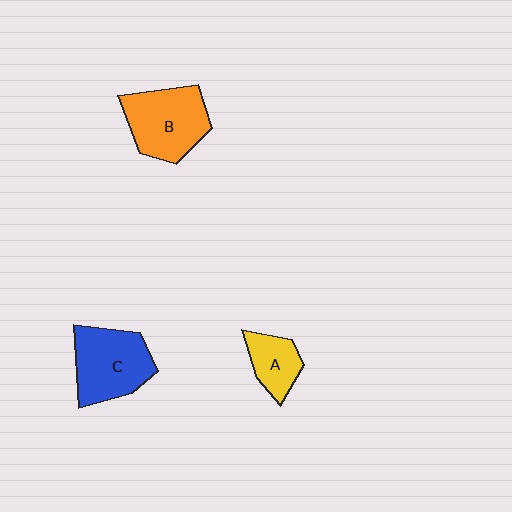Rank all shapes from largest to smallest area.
From largest to smallest: B (orange), C (blue), A (yellow).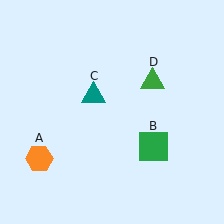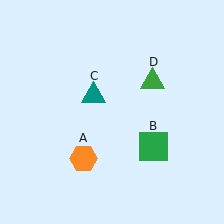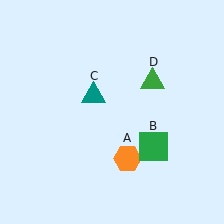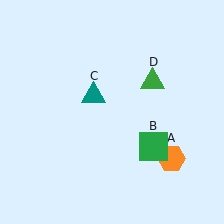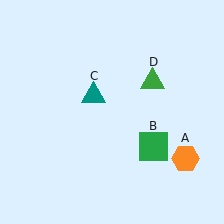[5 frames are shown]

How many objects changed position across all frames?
1 object changed position: orange hexagon (object A).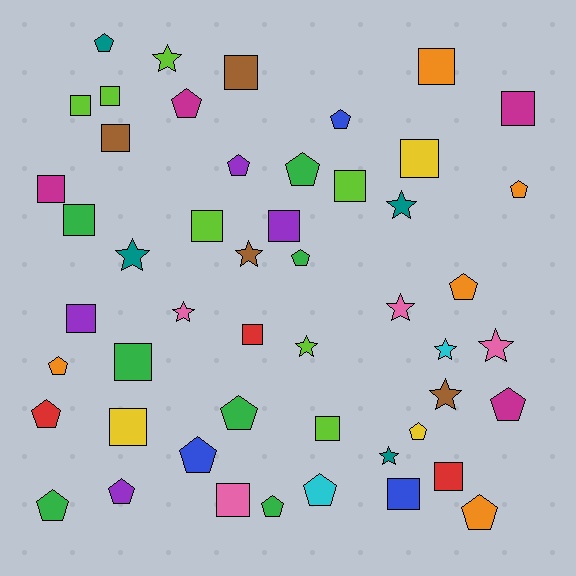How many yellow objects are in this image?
There are 3 yellow objects.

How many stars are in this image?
There are 11 stars.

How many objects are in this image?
There are 50 objects.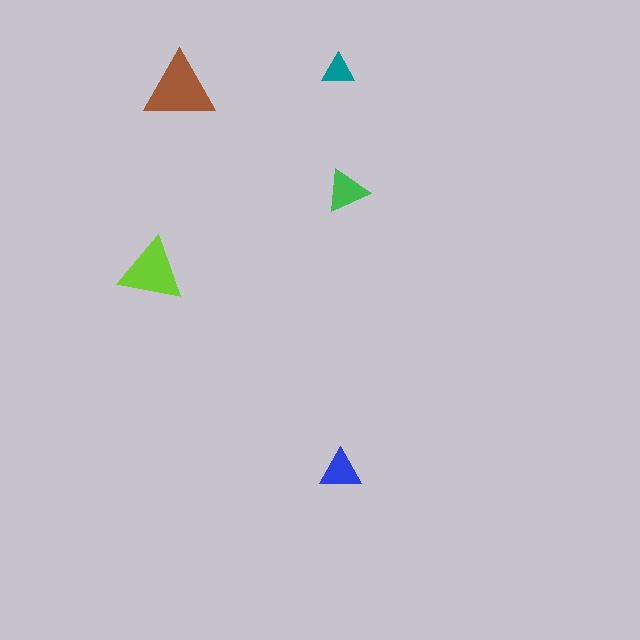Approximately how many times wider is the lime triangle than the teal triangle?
About 2 times wider.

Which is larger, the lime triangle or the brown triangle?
The brown one.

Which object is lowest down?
The blue triangle is bottommost.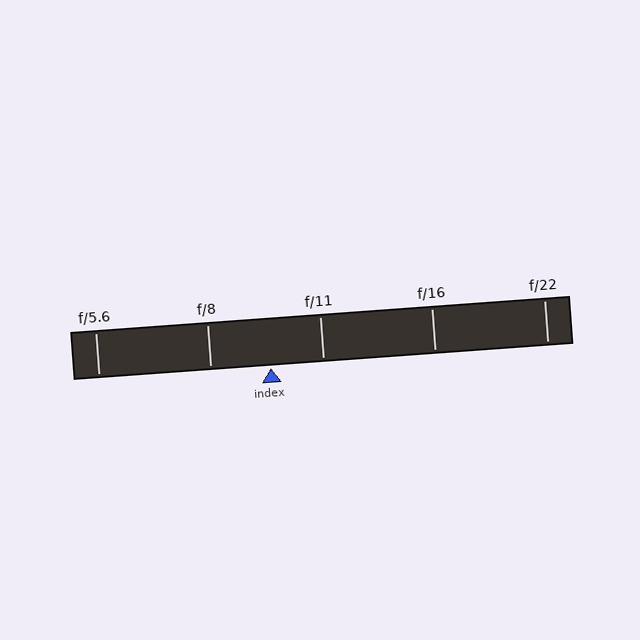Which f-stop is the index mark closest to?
The index mark is closest to f/11.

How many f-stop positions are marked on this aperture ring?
There are 5 f-stop positions marked.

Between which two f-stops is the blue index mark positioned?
The index mark is between f/8 and f/11.